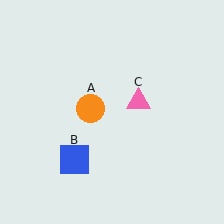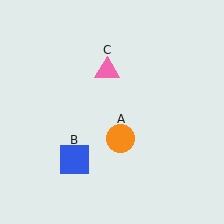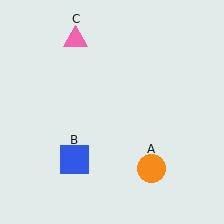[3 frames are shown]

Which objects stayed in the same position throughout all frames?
Blue square (object B) remained stationary.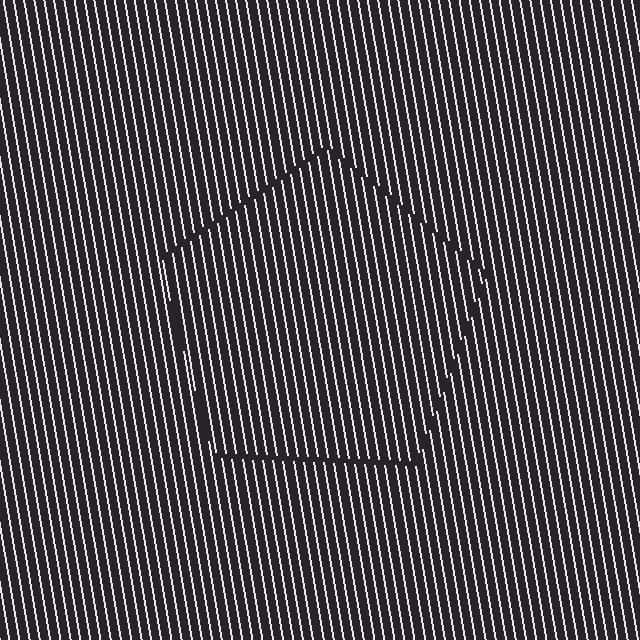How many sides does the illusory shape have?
5 sides — the line-ends trace a pentagon.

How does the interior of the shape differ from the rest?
The interior of the shape contains the same grating, shifted by half a period — the contour is defined by the phase discontinuity where line-ends from the inner and outer gratings abut.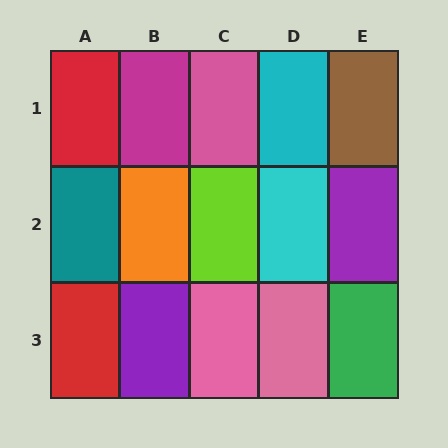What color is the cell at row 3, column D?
Pink.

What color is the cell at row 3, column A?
Red.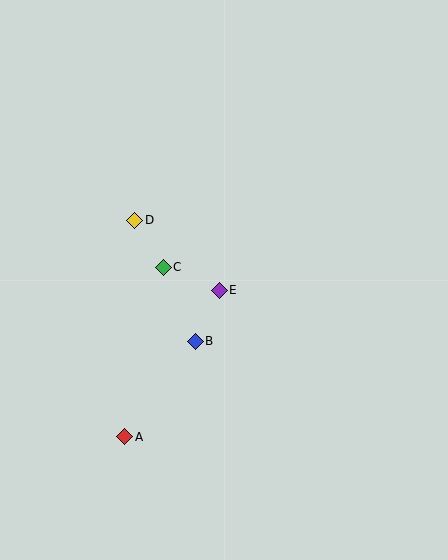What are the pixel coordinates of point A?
Point A is at (125, 437).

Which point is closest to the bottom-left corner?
Point A is closest to the bottom-left corner.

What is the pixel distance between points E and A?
The distance between E and A is 174 pixels.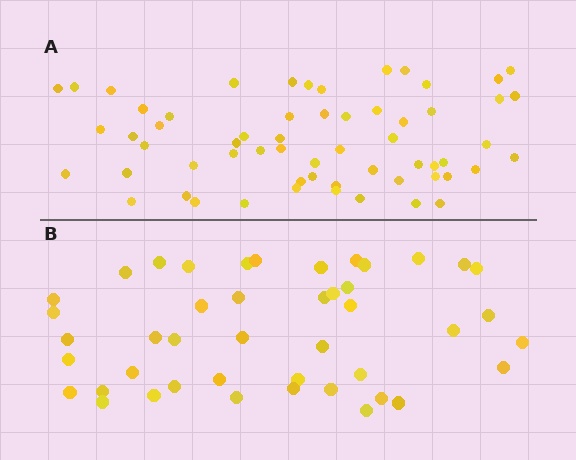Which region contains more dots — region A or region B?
Region A (the top region) has more dots.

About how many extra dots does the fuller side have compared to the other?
Region A has approximately 15 more dots than region B.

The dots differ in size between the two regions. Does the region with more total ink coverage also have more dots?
No. Region B has more total ink coverage because its dots are larger, but region A actually contains more individual dots. Total area can be misleading — the number of items is what matters here.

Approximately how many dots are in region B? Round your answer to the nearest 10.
About 40 dots. (The exact count is 44, which rounds to 40.)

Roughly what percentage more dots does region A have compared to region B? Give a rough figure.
About 35% more.